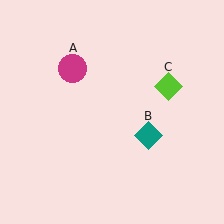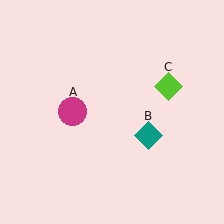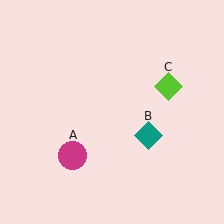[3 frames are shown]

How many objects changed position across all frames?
1 object changed position: magenta circle (object A).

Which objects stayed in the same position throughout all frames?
Teal diamond (object B) and lime diamond (object C) remained stationary.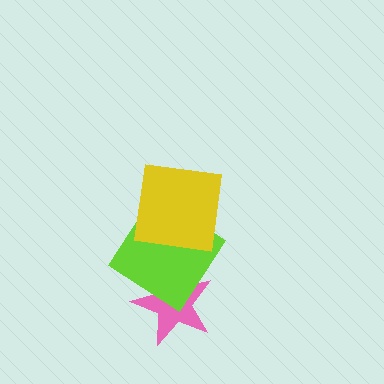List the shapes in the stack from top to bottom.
From top to bottom: the yellow square, the lime diamond, the pink star.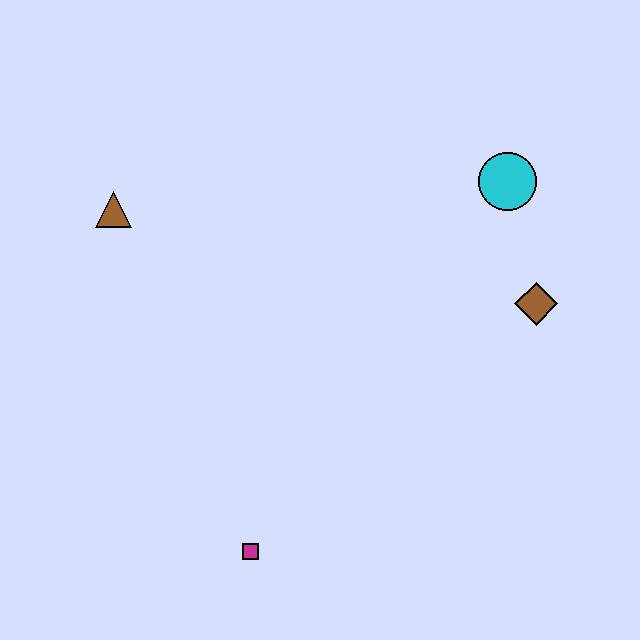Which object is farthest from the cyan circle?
The magenta square is farthest from the cyan circle.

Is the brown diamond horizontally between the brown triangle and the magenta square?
No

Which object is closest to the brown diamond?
The cyan circle is closest to the brown diamond.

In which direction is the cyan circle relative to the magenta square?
The cyan circle is above the magenta square.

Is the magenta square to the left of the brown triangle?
No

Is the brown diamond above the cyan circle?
No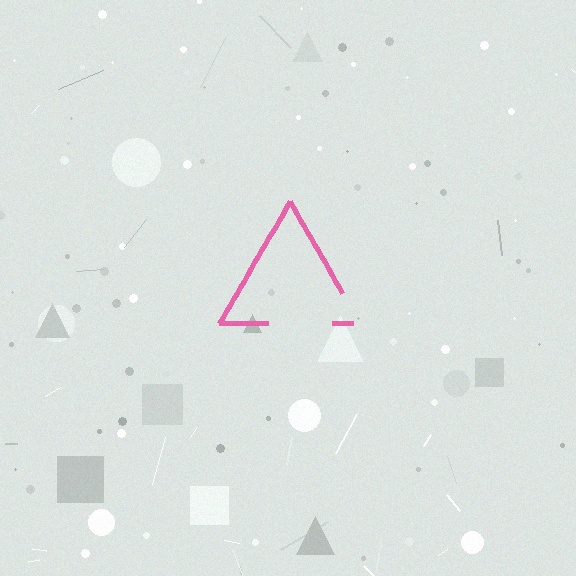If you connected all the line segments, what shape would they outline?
They would outline a triangle.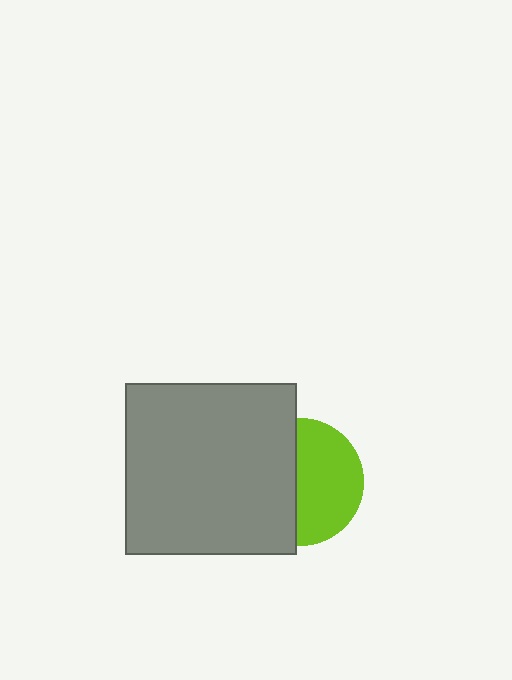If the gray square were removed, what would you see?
You would see the complete lime circle.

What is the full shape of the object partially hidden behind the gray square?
The partially hidden object is a lime circle.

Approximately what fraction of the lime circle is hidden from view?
Roughly 48% of the lime circle is hidden behind the gray square.